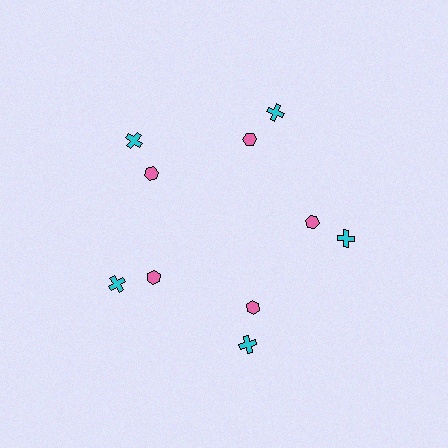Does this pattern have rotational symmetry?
Yes, this pattern has 5-fold rotational symmetry. It looks the same after rotating 72 degrees around the center.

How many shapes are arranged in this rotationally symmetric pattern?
There are 10 shapes, arranged in 5 groups of 2.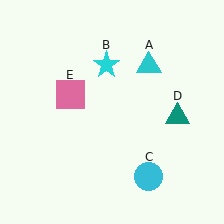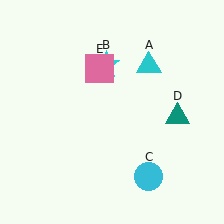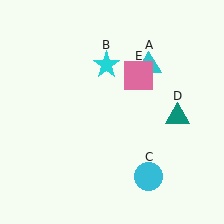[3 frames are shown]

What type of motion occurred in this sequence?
The pink square (object E) rotated clockwise around the center of the scene.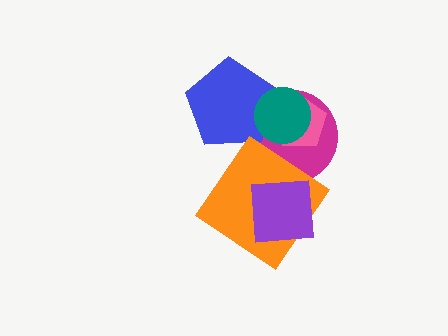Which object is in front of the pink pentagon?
The teal circle is in front of the pink pentagon.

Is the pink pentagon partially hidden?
Yes, it is partially covered by another shape.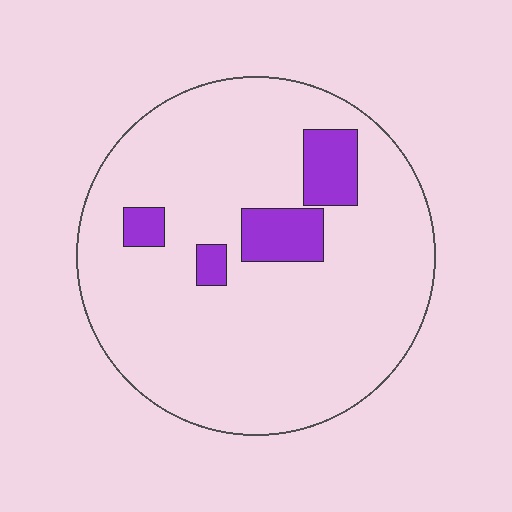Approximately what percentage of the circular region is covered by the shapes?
Approximately 10%.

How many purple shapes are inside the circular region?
4.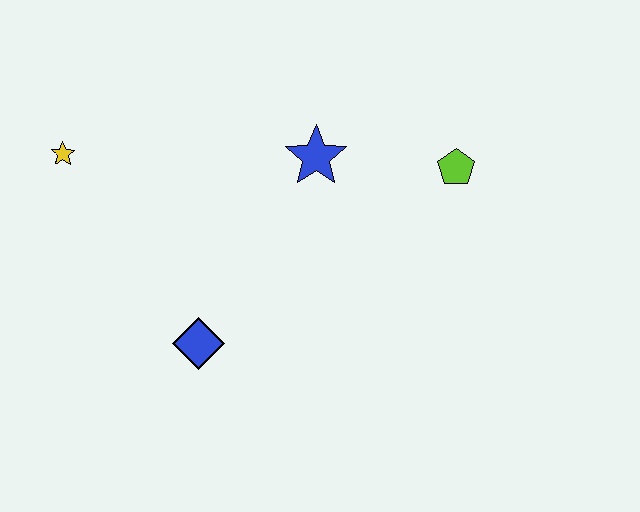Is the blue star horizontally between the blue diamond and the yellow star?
No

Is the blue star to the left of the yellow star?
No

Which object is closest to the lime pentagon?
The blue star is closest to the lime pentagon.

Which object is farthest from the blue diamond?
The lime pentagon is farthest from the blue diamond.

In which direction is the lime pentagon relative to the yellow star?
The lime pentagon is to the right of the yellow star.